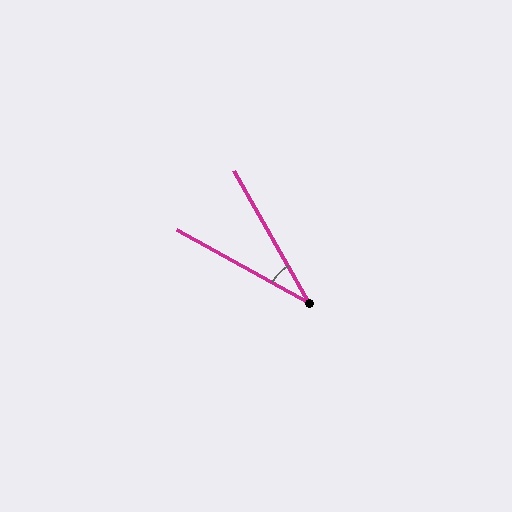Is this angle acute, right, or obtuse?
It is acute.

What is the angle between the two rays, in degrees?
Approximately 31 degrees.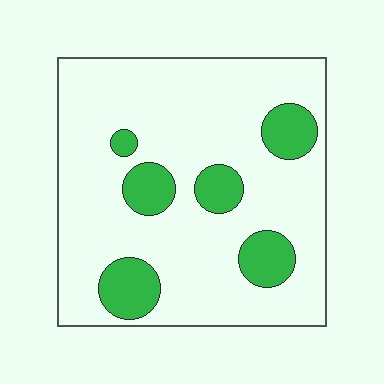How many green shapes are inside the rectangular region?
6.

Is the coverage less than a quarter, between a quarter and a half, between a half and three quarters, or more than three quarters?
Less than a quarter.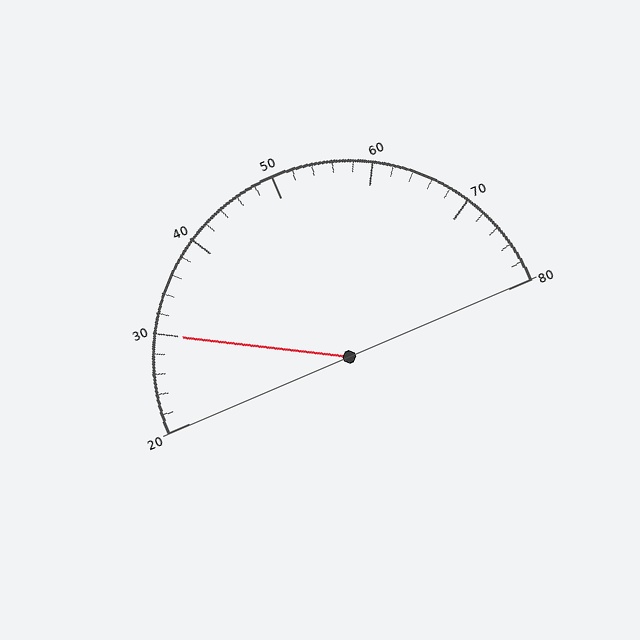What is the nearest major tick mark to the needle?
The nearest major tick mark is 30.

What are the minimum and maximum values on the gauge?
The gauge ranges from 20 to 80.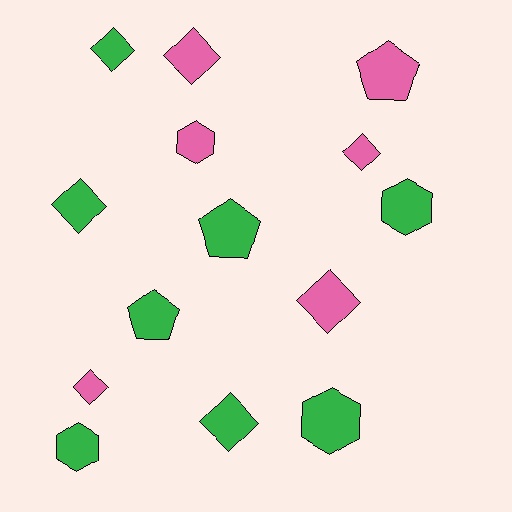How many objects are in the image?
There are 14 objects.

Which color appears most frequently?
Green, with 8 objects.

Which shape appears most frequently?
Diamond, with 7 objects.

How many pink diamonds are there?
There are 4 pink diamonds.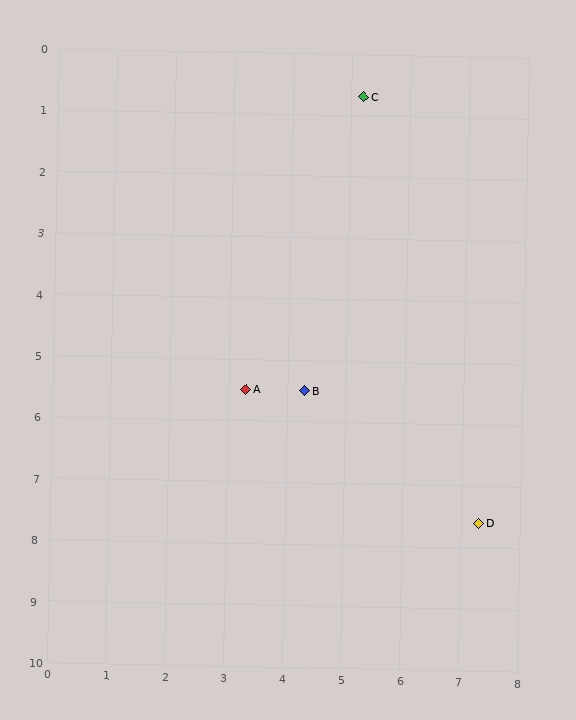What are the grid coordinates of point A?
Point A is at approximately (3.3, 5.5).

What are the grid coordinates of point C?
Point C is at approximately (5.2, 0.7).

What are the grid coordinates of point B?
Point B is at approximately (4.3, 5.5).